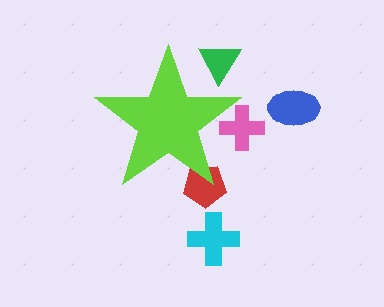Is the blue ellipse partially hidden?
No, the blue ellipse is fully visible.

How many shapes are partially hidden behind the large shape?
3 shapes are partially hidden.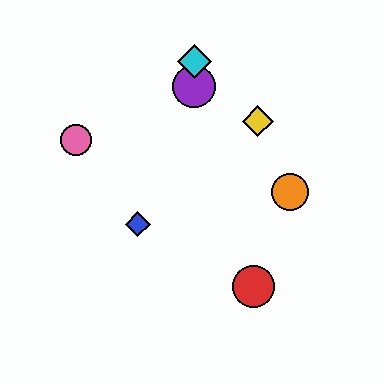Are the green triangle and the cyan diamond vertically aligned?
Yes, both are at x≈194.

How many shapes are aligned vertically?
3 shapes (the green triangle, the purple circle, the cyan diamond) are aligned vertically.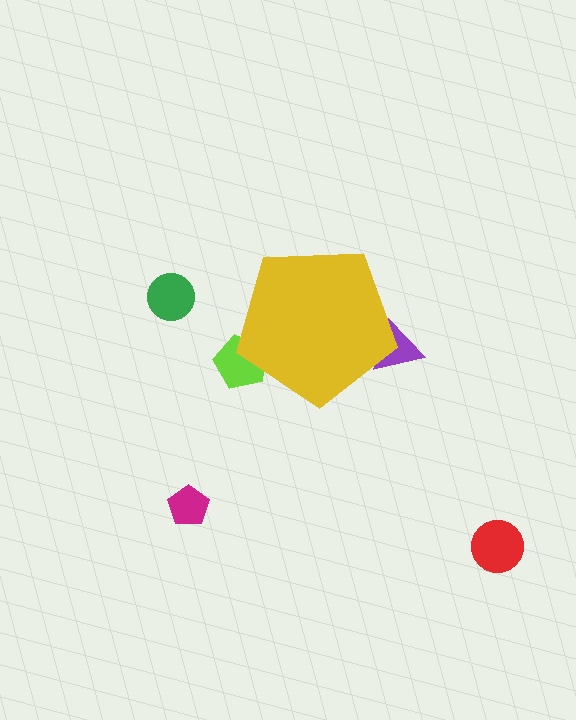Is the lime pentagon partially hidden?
Yes, the lime pentagon is partially hidden behind the yellow pentagon.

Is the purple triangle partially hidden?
Yes, the purple triangle is partially hidden behind the yellow pentagon.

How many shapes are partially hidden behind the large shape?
2 shapes are partially hidden.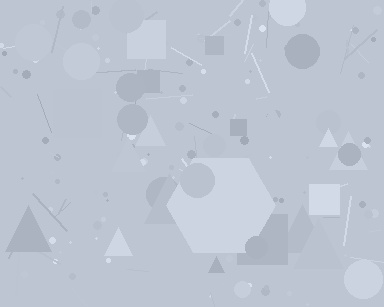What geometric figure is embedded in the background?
A hexagon is embedded in the background.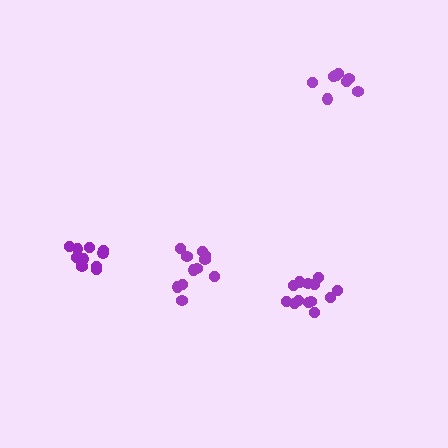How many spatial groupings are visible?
There are 4 spatial groupings.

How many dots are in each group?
Group 1: 13 dots, Group 2: 11 dots, Group 3: 11 dots, Group 4: 9 dots (44 total).